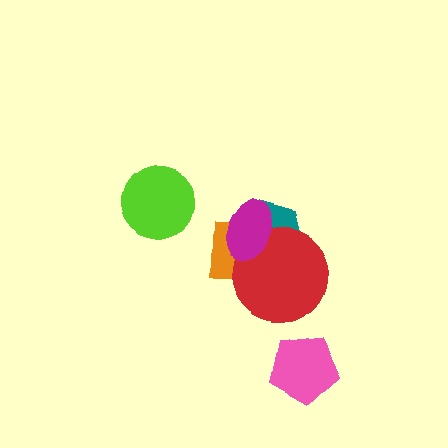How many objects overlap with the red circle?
3 objects overlap with the red circle.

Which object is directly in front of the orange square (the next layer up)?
The teal hexagon is directly in front of the orange square.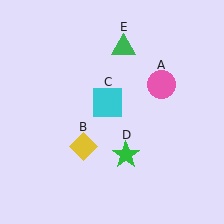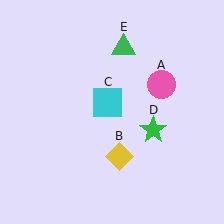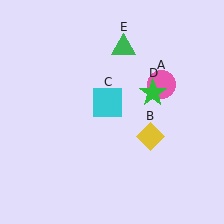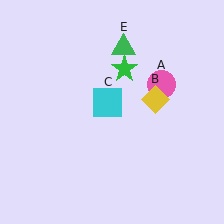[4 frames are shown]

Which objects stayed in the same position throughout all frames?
Pink circle (object A) and cyan square (object C) and green triangle (object E) remained stationary.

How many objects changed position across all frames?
2 objects changed position: yellow diamond (object B), green star (object D).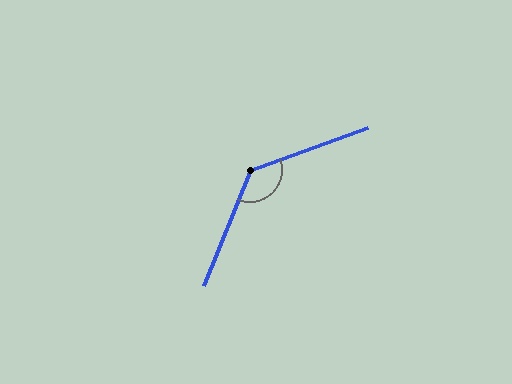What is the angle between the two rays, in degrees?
Approximately 132 degrees.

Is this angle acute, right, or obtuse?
It is obtuse.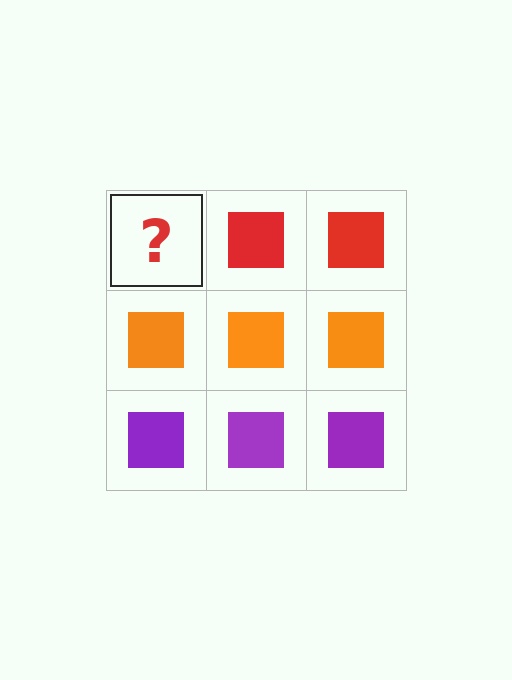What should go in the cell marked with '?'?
The missing cell should contain a red square.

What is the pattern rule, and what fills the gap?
The rule is that each row has a consistent color. The gap should be filled with a red square.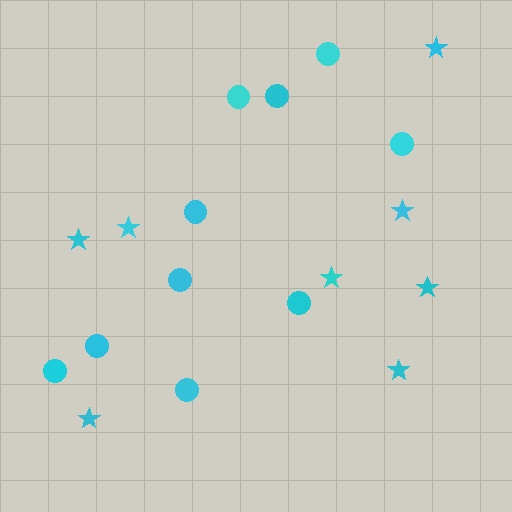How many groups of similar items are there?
There are 2 groups: one group of stars (8) and one group of circles (10).